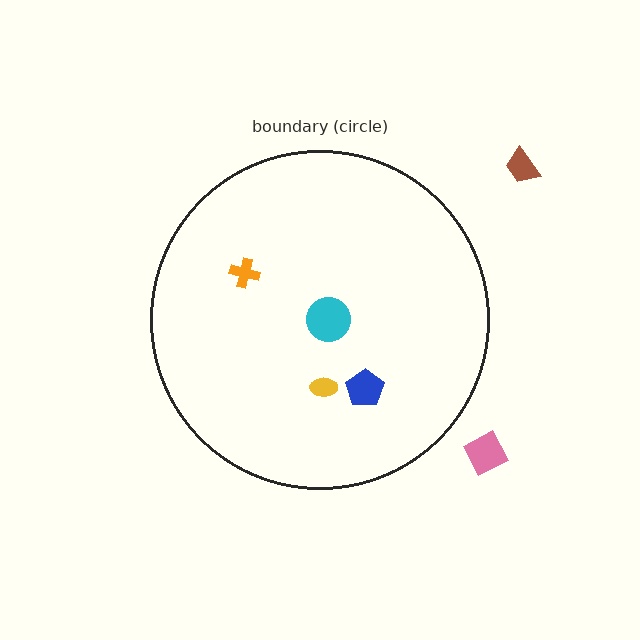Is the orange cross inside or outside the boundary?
Inside.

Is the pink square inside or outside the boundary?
Outside.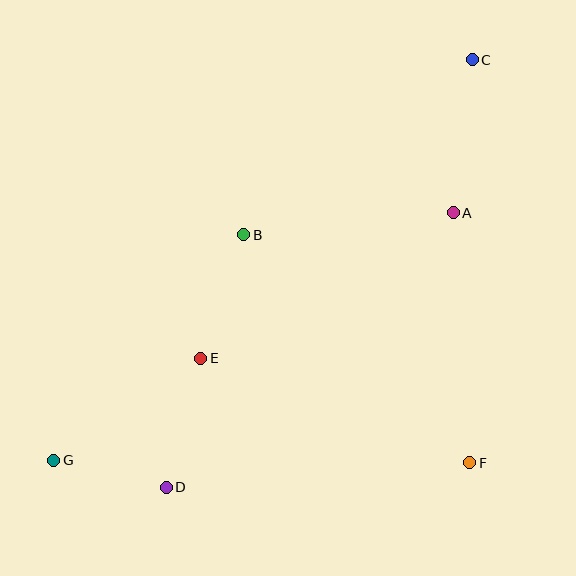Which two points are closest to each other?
Points D and G are closest to each other.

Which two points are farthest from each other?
Points C and G are farthest from each other.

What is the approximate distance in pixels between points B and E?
The distance between B and E is approximately 131 pixels.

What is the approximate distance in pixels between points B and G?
The distance between B and G is approximately 295 pixels.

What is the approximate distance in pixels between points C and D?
The distance between C and D is approximately 525 pixels.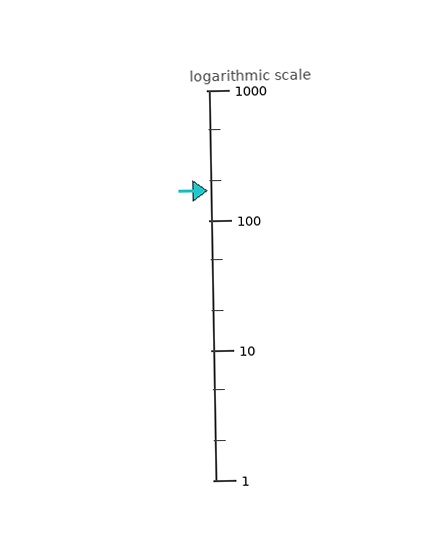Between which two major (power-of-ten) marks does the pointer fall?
The pointer is between 100 and 1000.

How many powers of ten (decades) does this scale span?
The scale spans 3 decades, from 1 to 1000.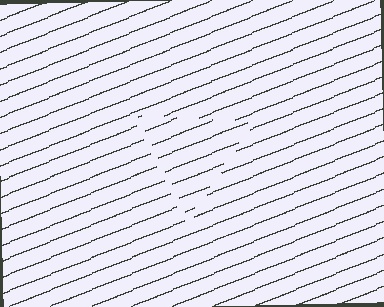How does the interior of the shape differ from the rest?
The interior of the shape contains the same grating, shifted by half a period — the contour is defined by the phase discontinuity where line-ends from the inner and outer gratings abut.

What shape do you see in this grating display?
An illusory triangle. The interior of the shape contains the same grating, shifted by half a period — the contour is defined by the phase discontinuity where line-ends from the inner and outer gratings abut.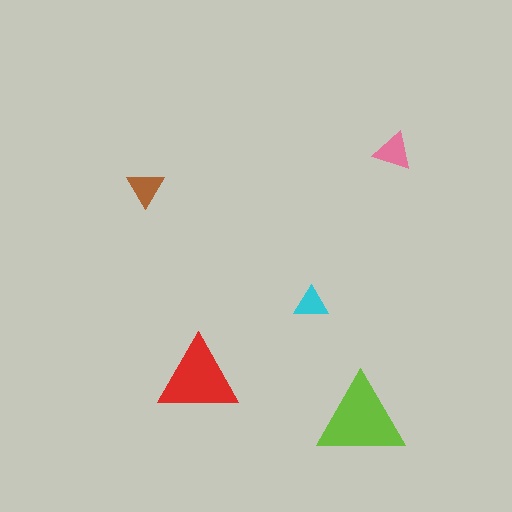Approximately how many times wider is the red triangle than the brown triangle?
About 2 times wider.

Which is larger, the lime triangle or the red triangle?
The lime one.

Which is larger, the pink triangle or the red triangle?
The red one.